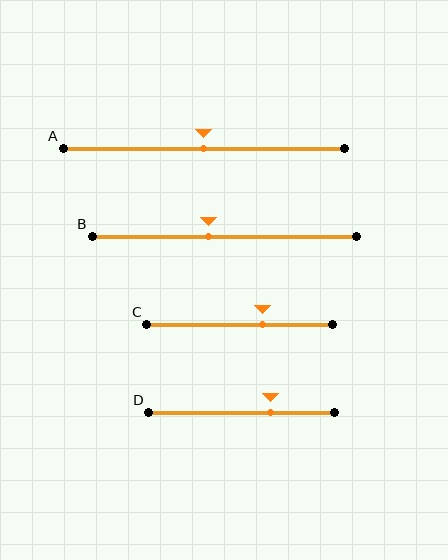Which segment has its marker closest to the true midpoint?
Segment A has its marker closest to the true midpoint.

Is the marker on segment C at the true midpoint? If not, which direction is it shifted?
No, the marker on segment C is shifted to the right by about 12% of the segment length.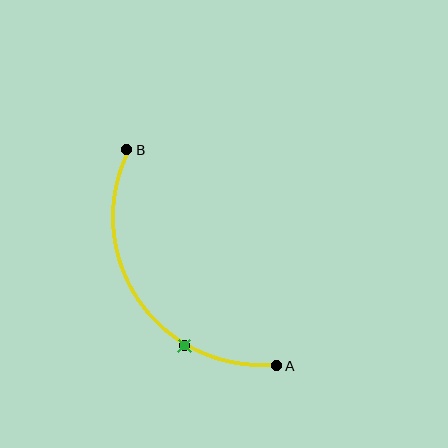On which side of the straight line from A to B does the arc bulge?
The arc bulges below and to the left of the straight line connecting A and B.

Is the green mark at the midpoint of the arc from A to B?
No. The green mark lies on the arc but is closer to endpoint A. The arc midpoint would be at the point on the curve equidistant along the arc from both A and B.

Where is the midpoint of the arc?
The arc midpoint is the point on the curve farthest from the straight line joining A and B. It sits below and to the left of that line.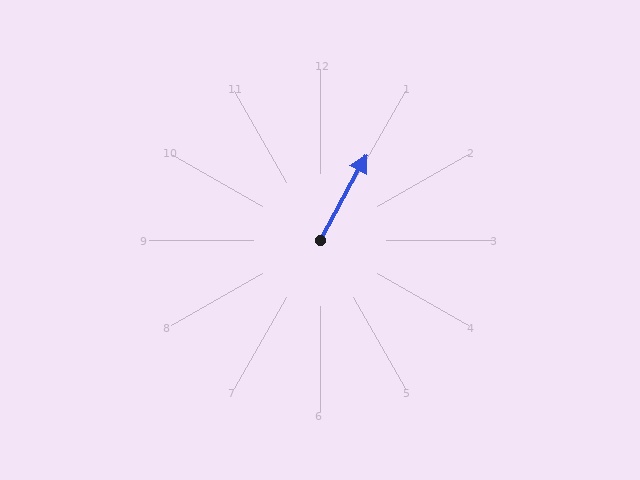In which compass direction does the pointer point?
Northeast.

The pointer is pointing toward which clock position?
Roughly 1 o'clock.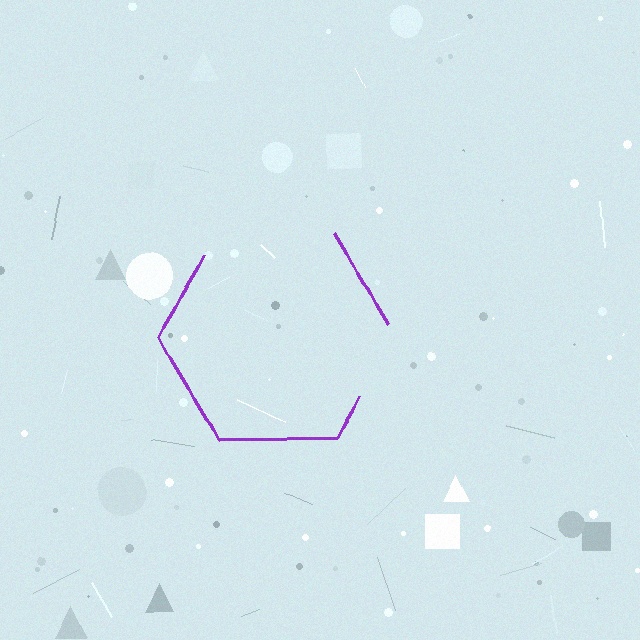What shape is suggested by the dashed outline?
The dashed outline suggests a hexagon.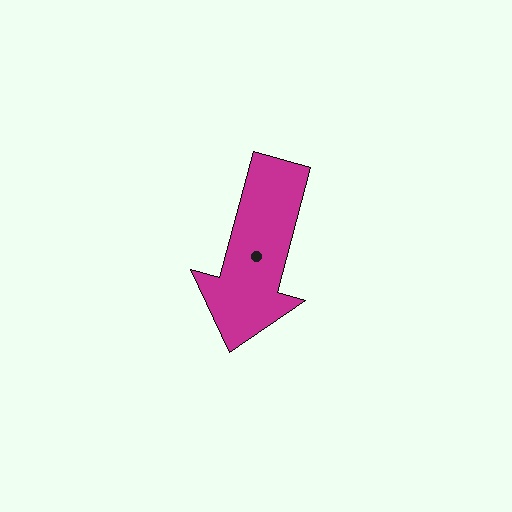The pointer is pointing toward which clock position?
Roughly 7 o'clock.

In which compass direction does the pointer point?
South.